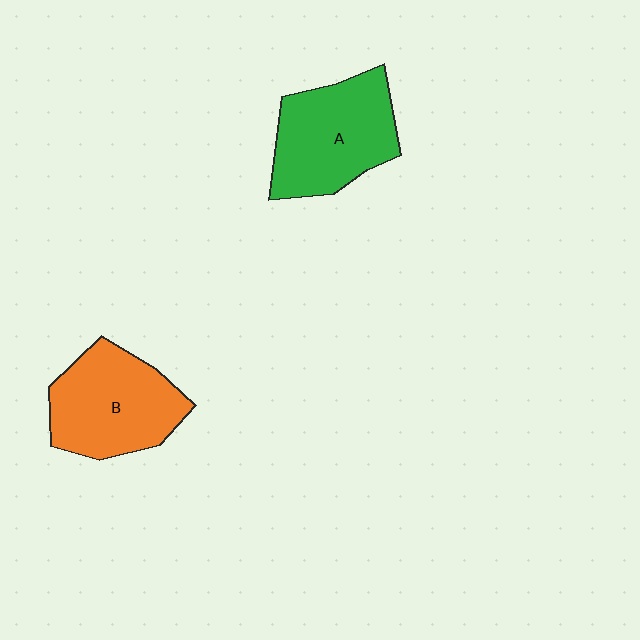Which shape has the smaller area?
Shape B (orange).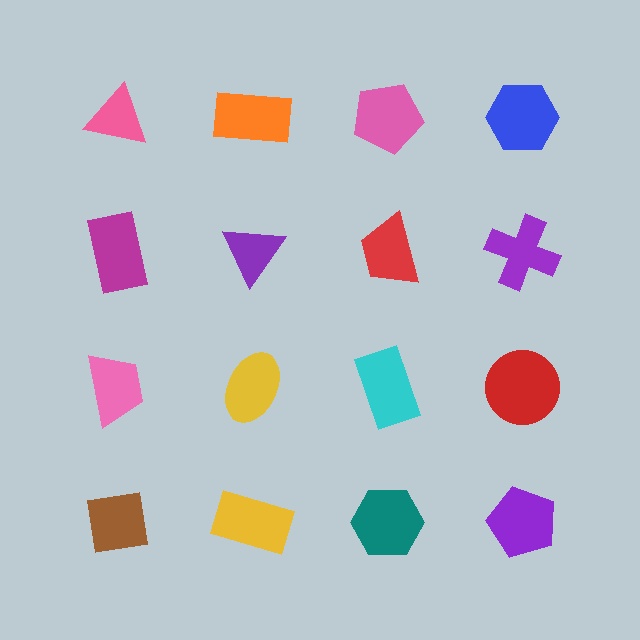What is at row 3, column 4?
A red circle.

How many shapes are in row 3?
4 shapes.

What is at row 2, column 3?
A red trapezoid.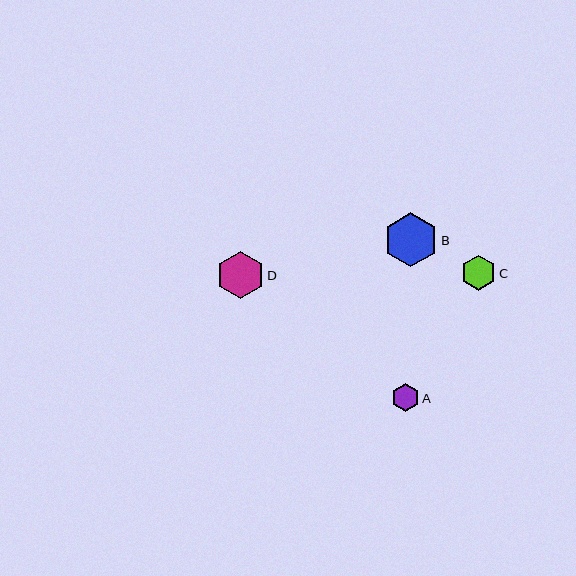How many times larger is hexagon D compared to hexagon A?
Hexagon D is approximately 1.7 times the size of hexagon A.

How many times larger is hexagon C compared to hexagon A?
Hexagon C is approximately 1.3 times the size of hexagon A.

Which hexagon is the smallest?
Hexagon A is the smallest with a size of approximately 27 pixels.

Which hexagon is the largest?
Hexagon B is the largest with a size of approximately 54 pixels.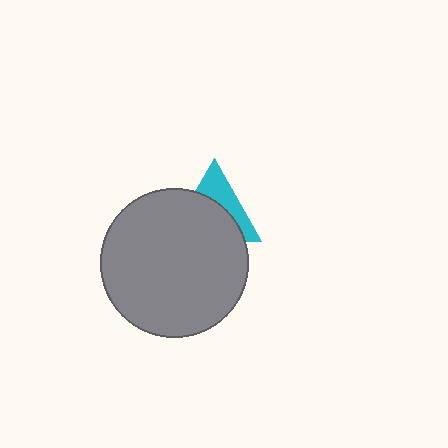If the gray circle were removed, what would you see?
You would see the complete cyan triangle.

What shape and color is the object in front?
The object in front is a gray circle.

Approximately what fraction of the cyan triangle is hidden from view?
Roughly 61% of the cyan triangle is hidden behind the gray circle.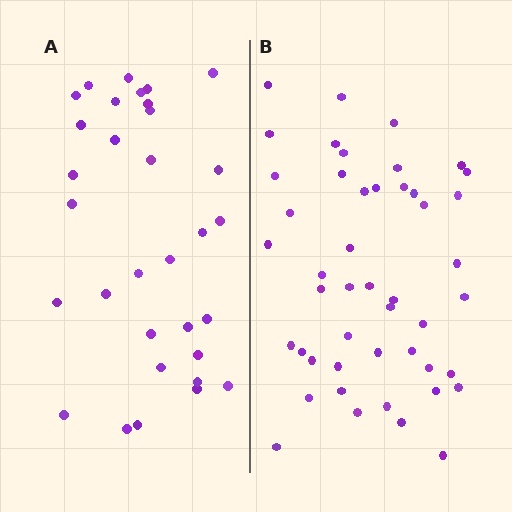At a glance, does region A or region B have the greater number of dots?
Region B (the right region) has more dots.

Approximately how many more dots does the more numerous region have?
Region B has approximately 15 more dots than region A.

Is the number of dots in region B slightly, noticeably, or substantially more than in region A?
Region B has substantially more. The ratio is roughly 1.5 to 1.